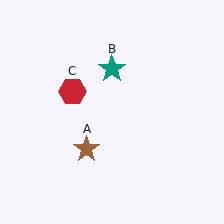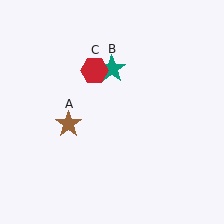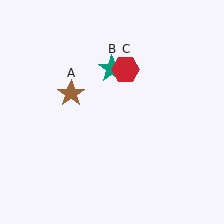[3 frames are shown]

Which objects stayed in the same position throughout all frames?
Teal star (object B) remained stationary.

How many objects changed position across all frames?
2 objects changed position: brown star (object A), red hexagon (object C).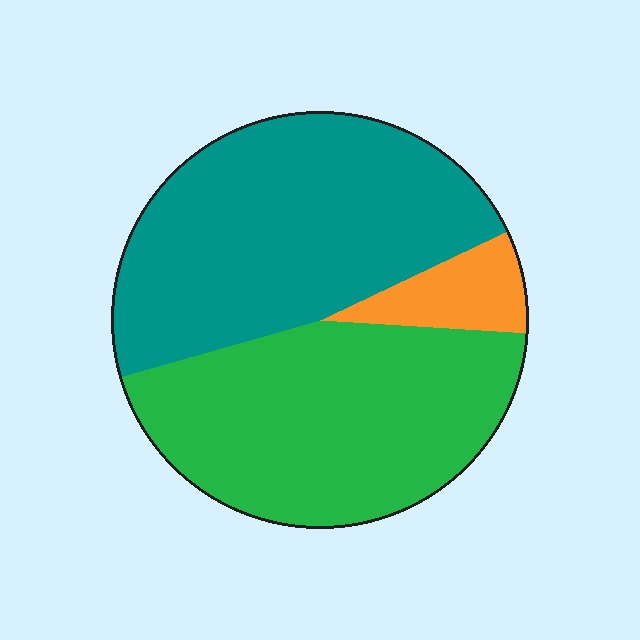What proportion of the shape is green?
Green covers 44% of the shape.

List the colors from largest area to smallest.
From largest to smallest: teal, green, orange.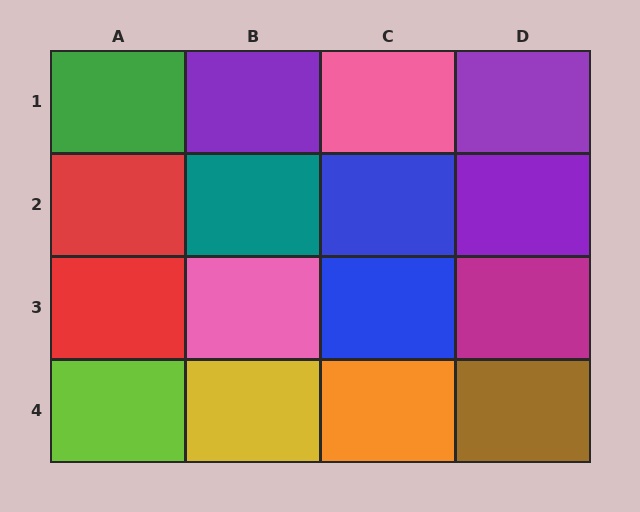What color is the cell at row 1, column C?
Pink.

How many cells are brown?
1 cell is brown.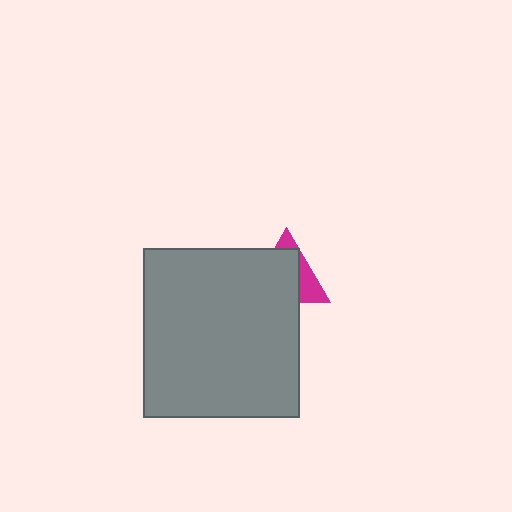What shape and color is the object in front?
The object in front is a gray rectangle.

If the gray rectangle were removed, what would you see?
You would see the complete magenta triangle.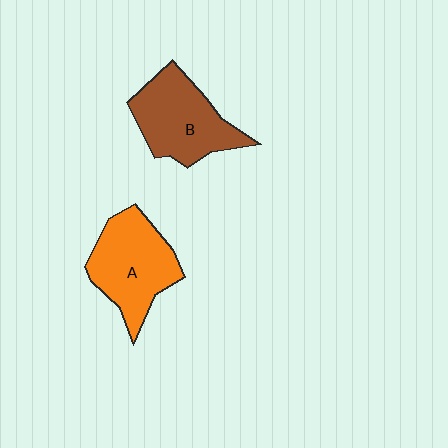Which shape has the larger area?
Shape A (orange).